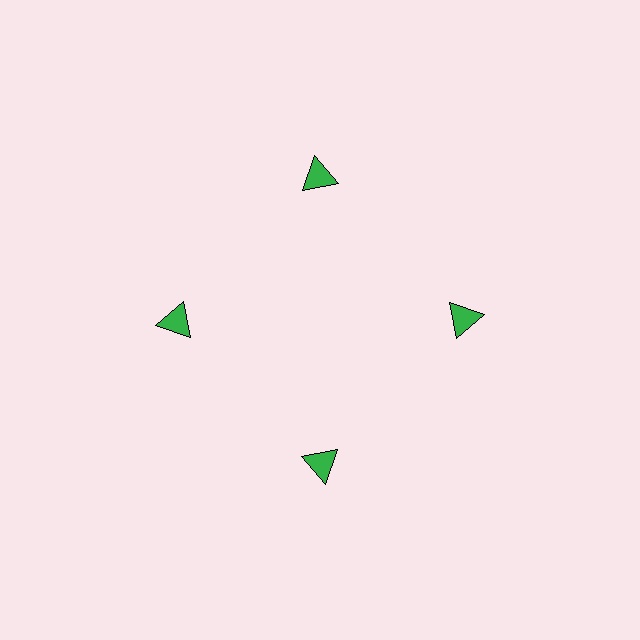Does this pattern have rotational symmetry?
Yes, this pattern has 4-fold rotational symmetry. It looks the same after rotating 90 degrees around the center.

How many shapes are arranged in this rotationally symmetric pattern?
There are 4 shapes, arranged in 4 groups of 1.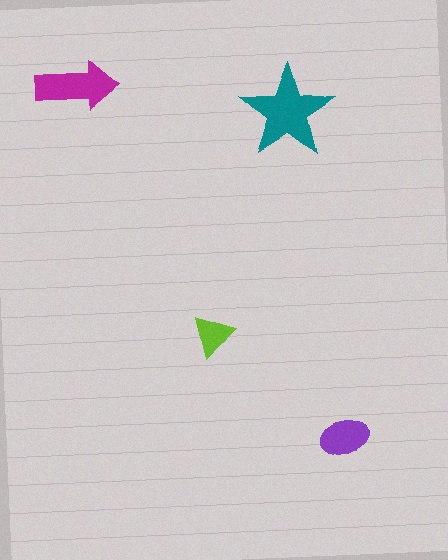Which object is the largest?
The teal star.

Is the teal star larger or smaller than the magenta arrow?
Larger.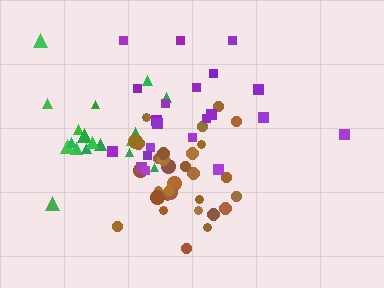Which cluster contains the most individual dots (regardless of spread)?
Brown (32).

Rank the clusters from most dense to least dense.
brown, green, purple.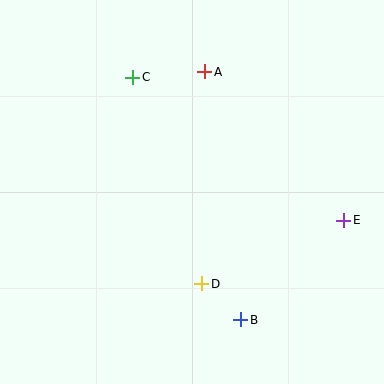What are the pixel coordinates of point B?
Point B is at (241, 320).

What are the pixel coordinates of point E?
Point E is at (344, 220).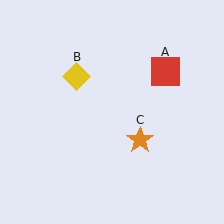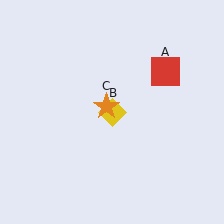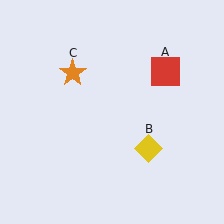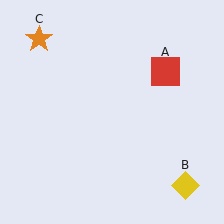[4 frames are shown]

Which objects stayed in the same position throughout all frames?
Red square (object A) remained stationary.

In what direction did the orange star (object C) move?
The orange star (object C) moved up and to the left.